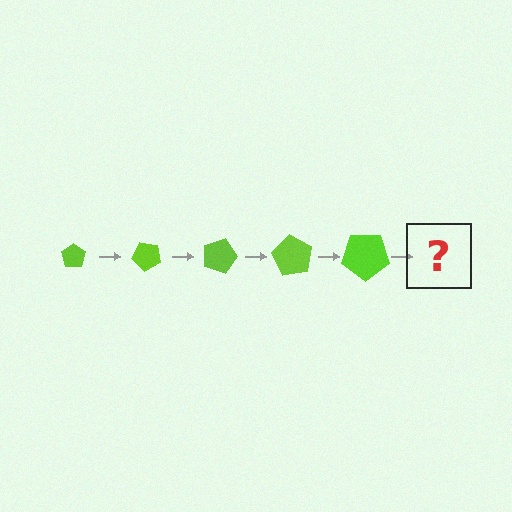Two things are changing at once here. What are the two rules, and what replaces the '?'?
The two rules are that the pentagon grows larger each step and it rotates 45 degrees each step. The '?' should be a pentagon, larger than the previous one and rotated 225 degrees from the start.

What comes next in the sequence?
The next element should be a pentagon, larger than the previous one and rotated 225 degrees from the start.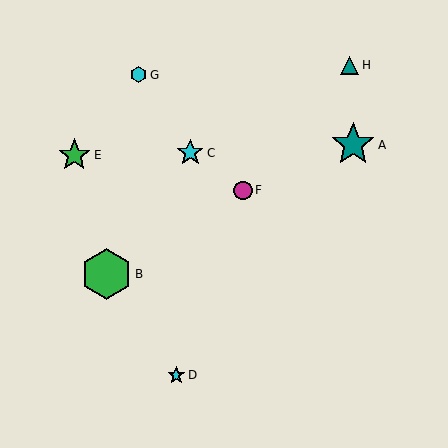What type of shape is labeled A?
Shape A is a teal star.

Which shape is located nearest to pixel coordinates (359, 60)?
The teal triangle (labeled H) at (350, 65) is nearest to that location.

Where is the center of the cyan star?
The center of the cyan star is at (176, 375).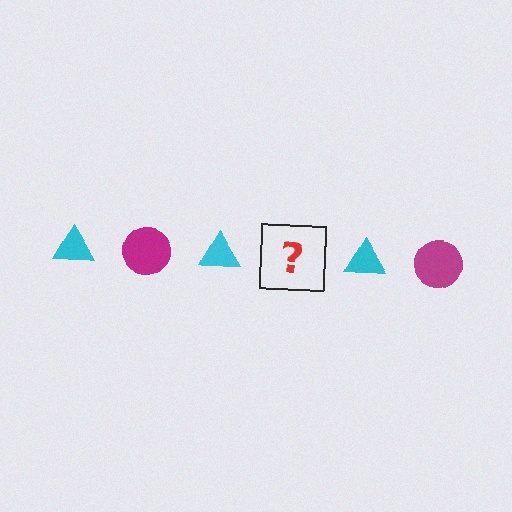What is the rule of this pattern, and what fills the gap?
The rule is that the pattern alternates between cyan triangle and magenta circle. The gap should be filled with a magenta circle.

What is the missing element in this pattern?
The missing element is a magenta circle.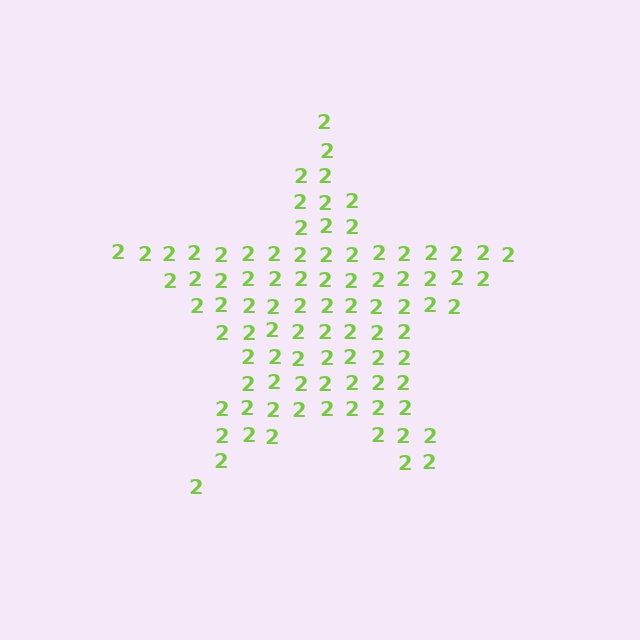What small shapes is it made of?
It is made of small digit 2's.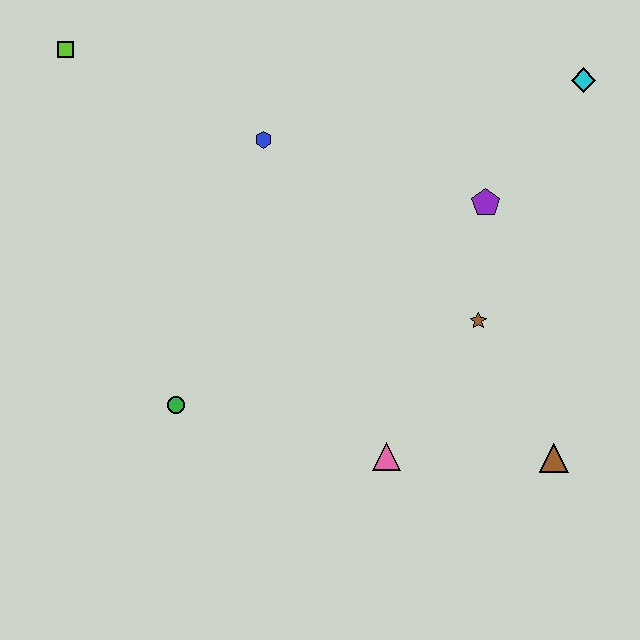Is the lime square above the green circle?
Yes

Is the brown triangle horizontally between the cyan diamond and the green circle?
Yes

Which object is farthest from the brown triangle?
The lime square is farthest from the brown triangle.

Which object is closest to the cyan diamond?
The purple pentagon is closest to the cyan diamond.